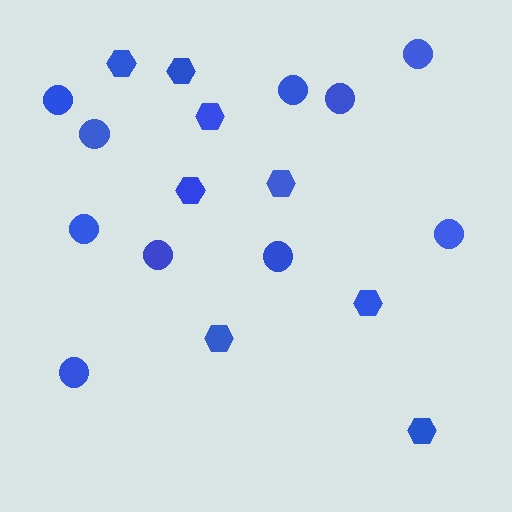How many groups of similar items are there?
There are 2 groups: one group of hexagons (8) and one group of circles (10).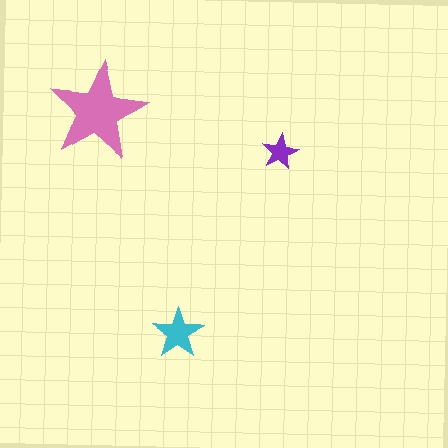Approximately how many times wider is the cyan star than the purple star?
About 1.5 times wider.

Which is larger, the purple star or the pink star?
The pink one.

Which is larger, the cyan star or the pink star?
The pink one.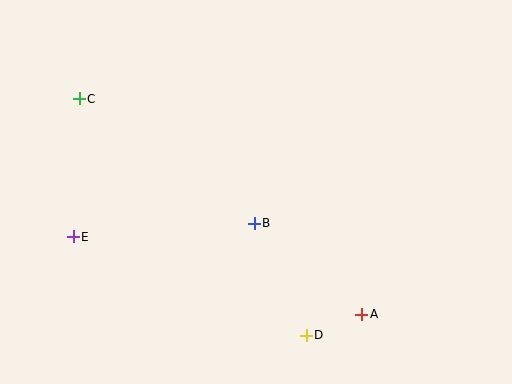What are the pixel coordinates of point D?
Point D is at (306, 335).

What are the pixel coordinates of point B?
Point B is at (254, 223).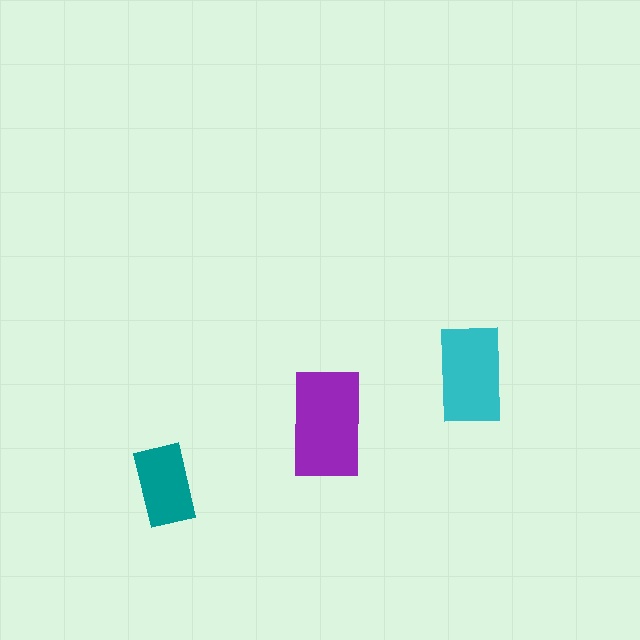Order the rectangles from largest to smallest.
the purple one, the cyan one, the teal one.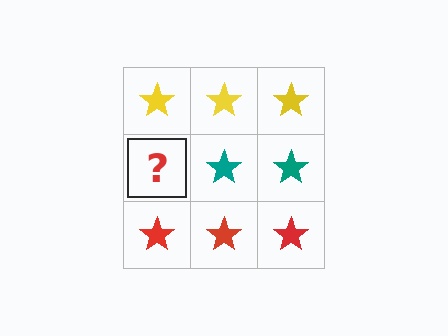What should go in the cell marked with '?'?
The missing cell should contain a teal star.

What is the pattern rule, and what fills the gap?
The rule is that each row has a consistent color. The gap should be filled with a teal star.